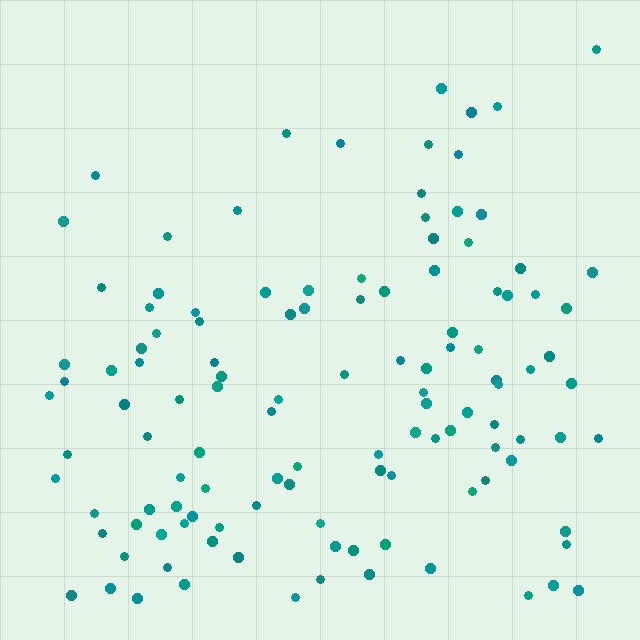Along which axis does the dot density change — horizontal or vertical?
Vertical.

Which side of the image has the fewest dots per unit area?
The top.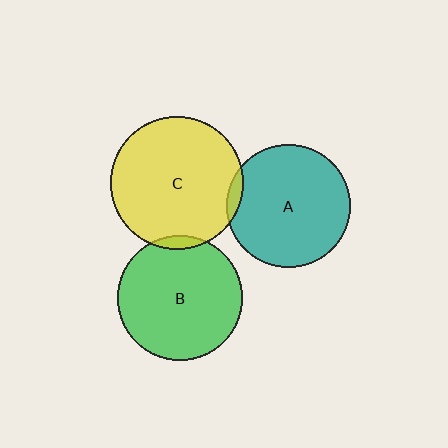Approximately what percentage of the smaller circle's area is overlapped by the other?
Approximately 5%.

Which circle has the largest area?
Circle C (yellow).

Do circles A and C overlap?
Yes.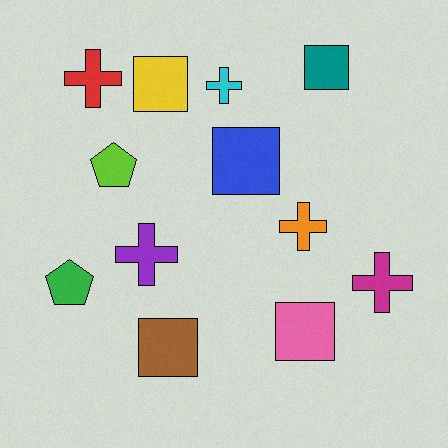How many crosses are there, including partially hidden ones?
There are 5 crosses.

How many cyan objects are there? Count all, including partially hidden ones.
There is 1 cyan object.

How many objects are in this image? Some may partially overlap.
There are 12 objects.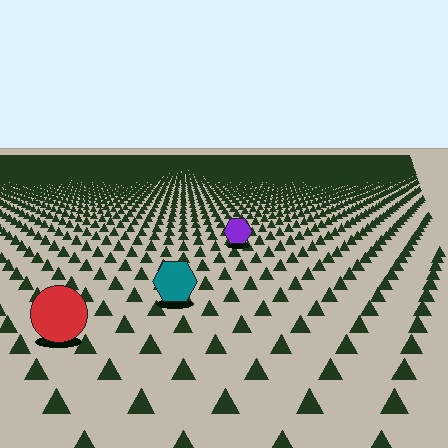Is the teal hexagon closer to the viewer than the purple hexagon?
Yes. The teal hexagon is closer — you can tell from the texture gradient: the ground texture is coarser near it.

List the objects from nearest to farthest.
From nearest to farthest: the red circle, the teal hexagon, the purple hexagon.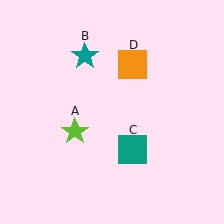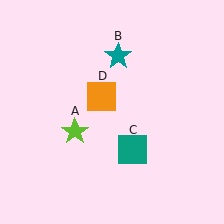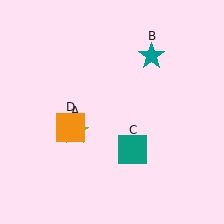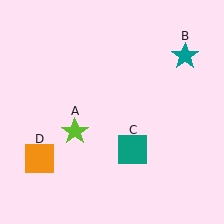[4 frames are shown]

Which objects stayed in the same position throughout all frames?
Lime star (object A) and teal square (object C) remained stationary.